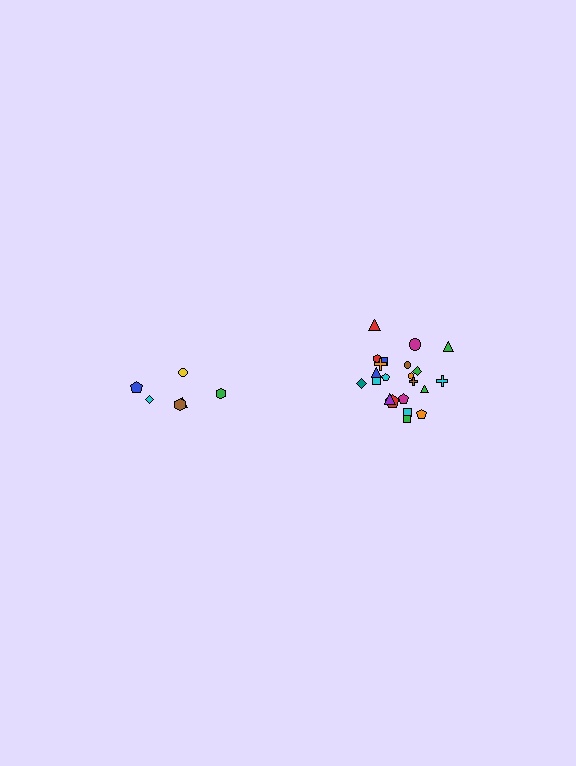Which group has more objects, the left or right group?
The right group.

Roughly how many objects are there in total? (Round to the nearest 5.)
Roughly 30 objects in total.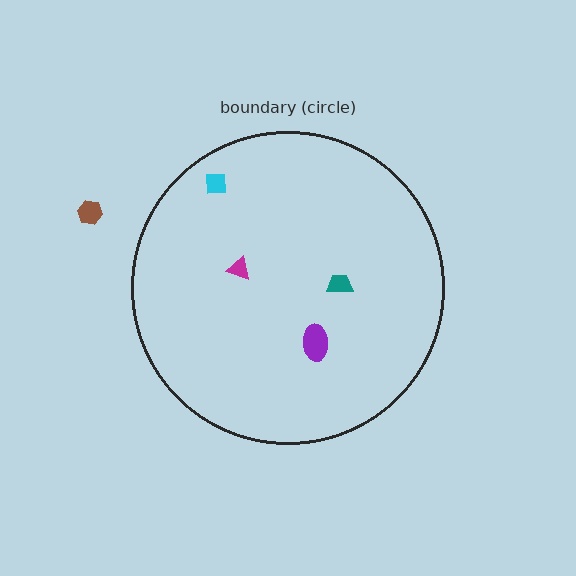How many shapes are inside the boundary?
4 inside, 1 outside.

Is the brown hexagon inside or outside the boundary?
Outside.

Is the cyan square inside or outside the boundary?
Inside.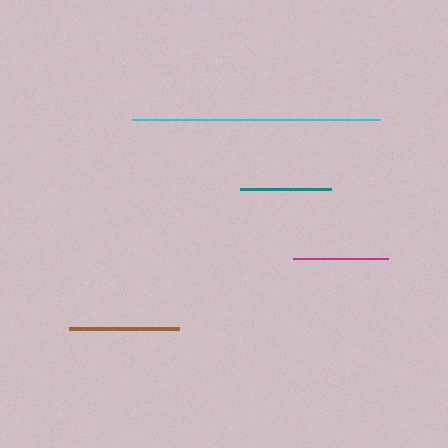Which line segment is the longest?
The cyan line is the longest at approximately 248 pixels.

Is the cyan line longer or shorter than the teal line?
The cyan line is longer than the teal line.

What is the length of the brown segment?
The brown segment is approximately 110 pixels long.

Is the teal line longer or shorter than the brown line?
The brown line is longer than the teal line.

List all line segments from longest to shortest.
From longest to shortest: cyan, brown, magenta, teal.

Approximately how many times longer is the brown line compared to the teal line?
The brown line is approximately 1.2 times the length of the teal line.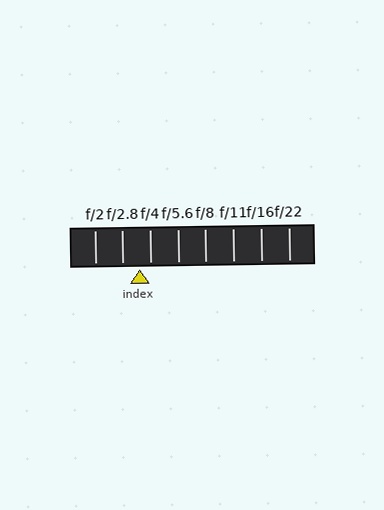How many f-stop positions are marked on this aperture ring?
There are 8 f-stop positions marked.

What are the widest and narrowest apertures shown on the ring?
The widest aperture shown is f/2 and the narrowest is f/22.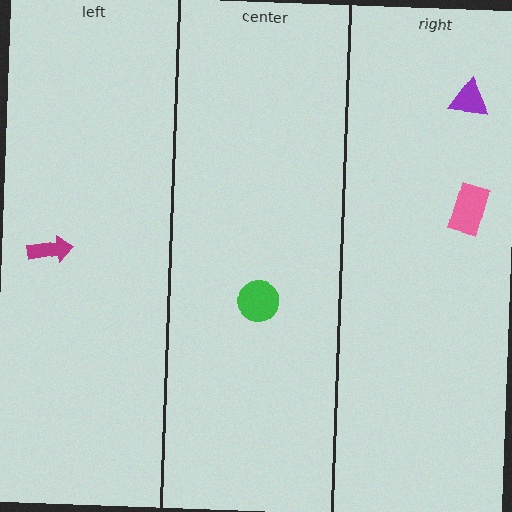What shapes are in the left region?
The magenta arrow.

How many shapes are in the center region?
1.